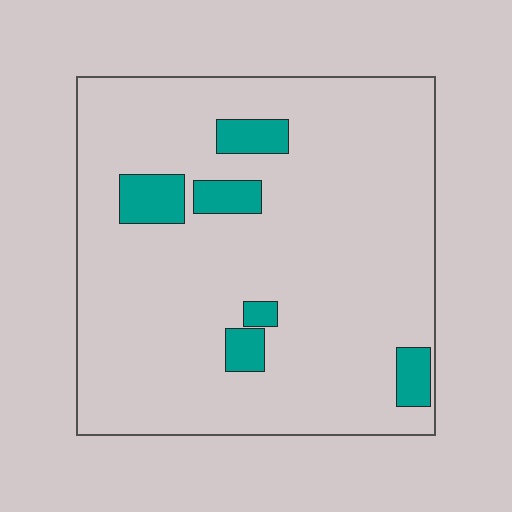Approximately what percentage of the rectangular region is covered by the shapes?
Approximately 10%.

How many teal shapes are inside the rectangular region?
6.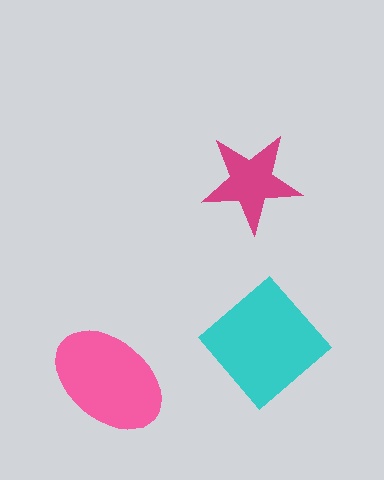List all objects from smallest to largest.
The magenta star, the pink ellipse, the cyan diamond.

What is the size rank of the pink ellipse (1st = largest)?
2nd.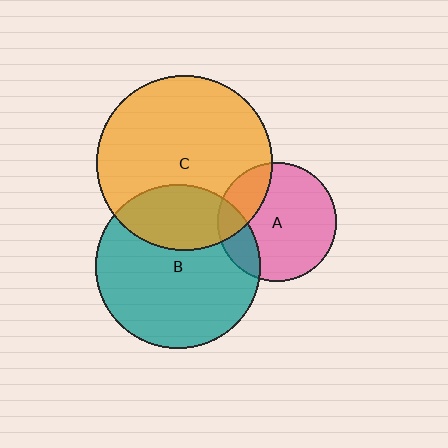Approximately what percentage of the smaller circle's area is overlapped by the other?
Approximately 20%.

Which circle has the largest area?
Circle C (orange).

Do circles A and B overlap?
Yes.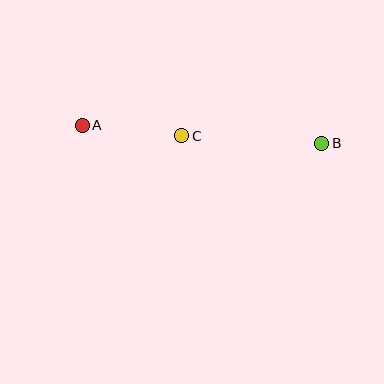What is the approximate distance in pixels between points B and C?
The distance between B and C is approximately 140 pixels.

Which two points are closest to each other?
Points A and C are closest to each other.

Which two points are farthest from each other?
Points A and B are farthest from each other.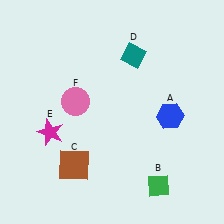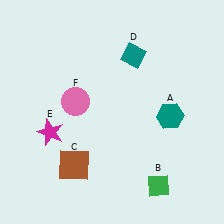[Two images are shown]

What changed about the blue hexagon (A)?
In Image 1, A is blue. In Image 2, it changed to teal.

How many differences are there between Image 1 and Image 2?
There is 1 difference between the two images.